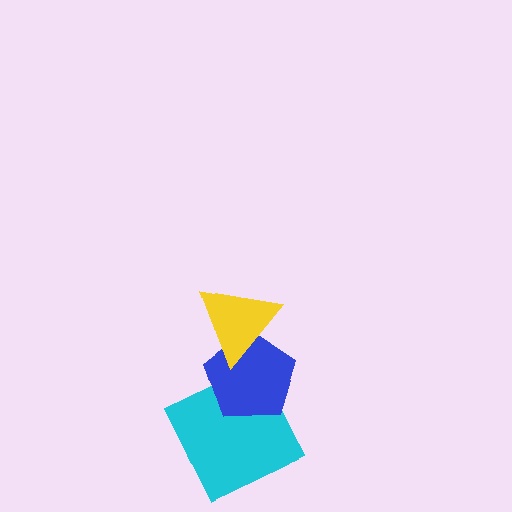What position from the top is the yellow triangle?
The yellow triangle is 1st from the top.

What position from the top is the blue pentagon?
The blue pentagon is 2nd from the top.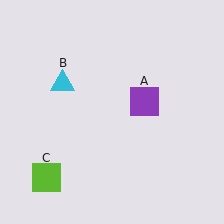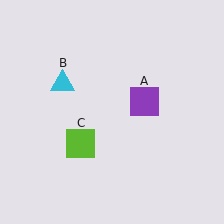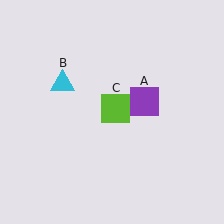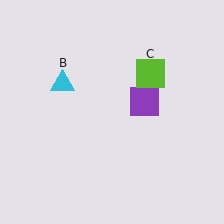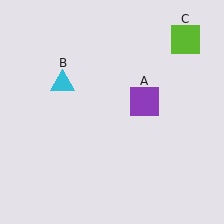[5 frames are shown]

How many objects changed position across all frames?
1 object changed position: lime square (object C).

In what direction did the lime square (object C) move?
The lime square (object C) moved up and to the right.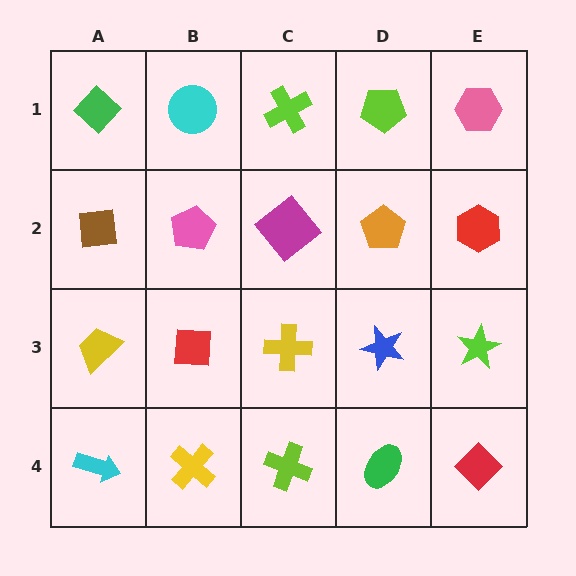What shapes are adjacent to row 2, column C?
A lime cross (row 1, column C), a yellow cross (row 3, column C), a pink pentagon (row 2, column B), an orange pentagon (row 2, column D).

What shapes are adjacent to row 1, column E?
A red hexagon (row 2, column E), a lime pentagon (row 1, column D).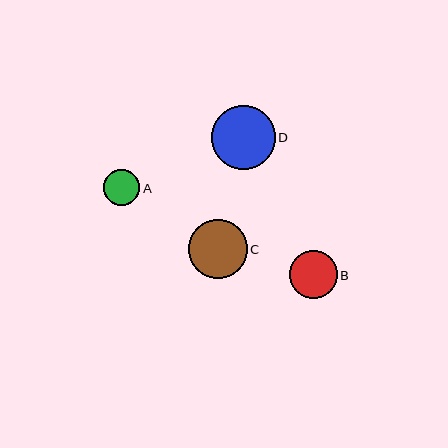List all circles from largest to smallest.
From largest to smallest: D, C, B, A.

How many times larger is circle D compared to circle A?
Circle D is approximately 1.8 times the size of circle A.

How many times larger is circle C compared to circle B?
Circle C is approximately 1.2 times the size of circle B.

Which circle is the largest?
Circle D is the largest with a size of approximately 64 pixels.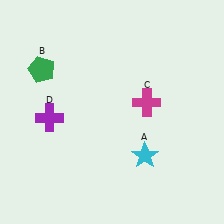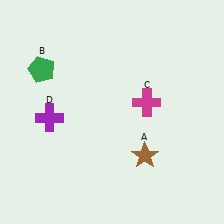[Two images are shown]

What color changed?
The star (A) changed from cyan in Image 1 to brown in Image 2.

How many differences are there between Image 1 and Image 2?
There is 1 difference between the two images.